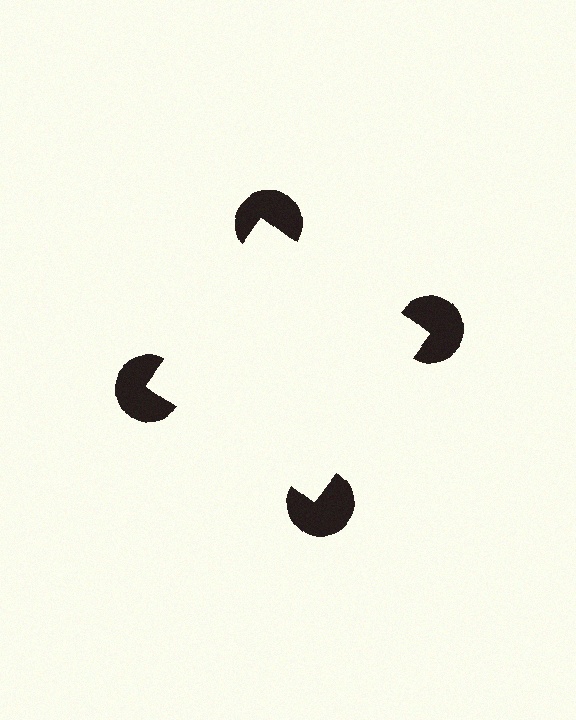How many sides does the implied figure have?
4 sides.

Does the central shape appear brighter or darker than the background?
It typically appears slightly brighter than the background, even though no actual brightness change is drawn.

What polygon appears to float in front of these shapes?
An illusory square — its edges are inferred from the aligned wedge cuts in the pac-man discs, not physically drawn.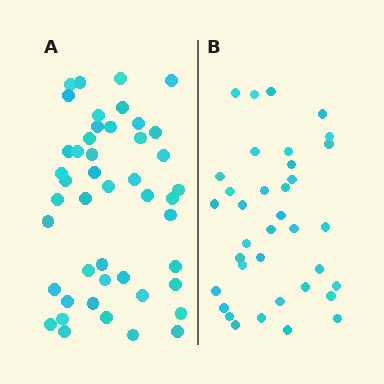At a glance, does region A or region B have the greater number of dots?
Region A (the left region) has more dots.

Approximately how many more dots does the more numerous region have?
Region A has roughly 10 or so more dots than region B.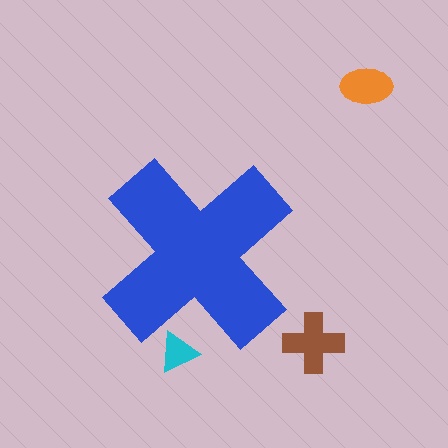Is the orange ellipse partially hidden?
No, the orange ellipse is fully visible.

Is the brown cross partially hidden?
No, the brown cross is fully visible.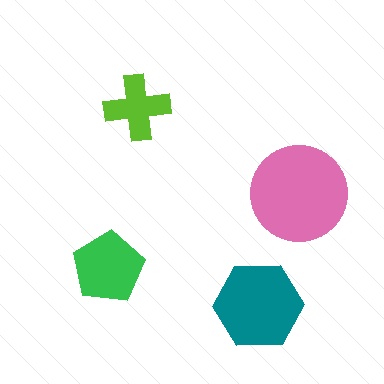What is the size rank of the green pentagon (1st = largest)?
3rd.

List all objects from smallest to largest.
The lime cross, the green pentagon, the teal hexagon, the pink circle.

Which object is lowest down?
The teal hexagon is bottommost.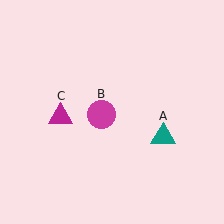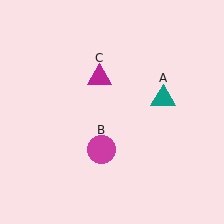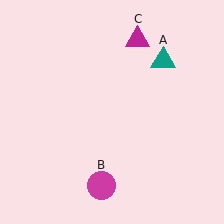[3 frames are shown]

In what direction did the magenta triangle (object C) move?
The magenta triangle (object C) moved up and to the right.